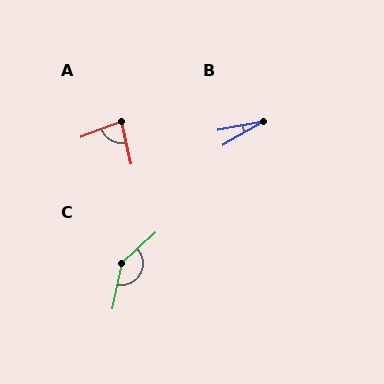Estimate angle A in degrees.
Approximately 82 degrees.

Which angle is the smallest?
B, at approximately 19 degrees.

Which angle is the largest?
C, at approximately 144 degrees.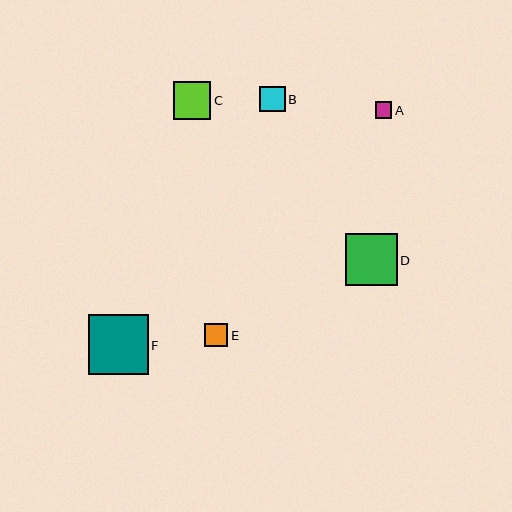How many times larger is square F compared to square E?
Square F is approximately 2.6 times the size of square E.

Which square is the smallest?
Square A is the smallest with a size of approximately 17 pixels.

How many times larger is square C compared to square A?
Square C is approximately 2.3 times the size of square A.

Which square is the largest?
Square F is the largest with a size of approximately 60 pixels.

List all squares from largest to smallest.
From largest to smallest: F, D, C, B, E, A.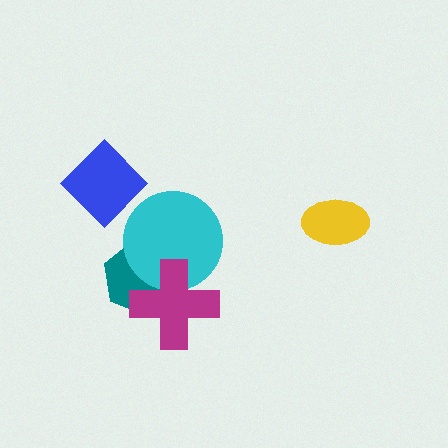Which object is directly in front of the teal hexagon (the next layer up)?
The cyan circle is directly in front of the teal hexagon.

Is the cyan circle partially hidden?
Yes, it is partially covered by another shape.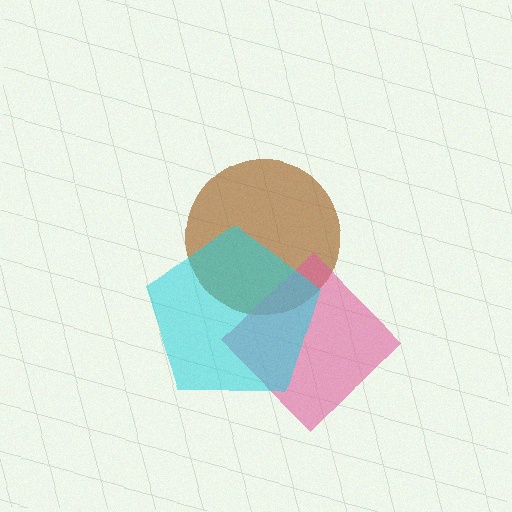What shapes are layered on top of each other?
The layered shapes are: a brown circle, a pink diamond, a cyan pentagon.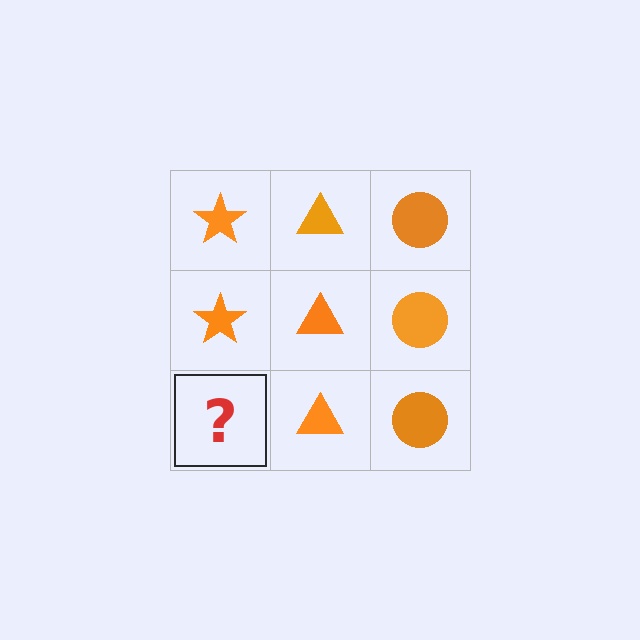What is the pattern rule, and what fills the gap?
The rule is that each column has a consistent shape. The gap should be filled with an orange star.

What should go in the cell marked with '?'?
The missing cell should contain an orange star.